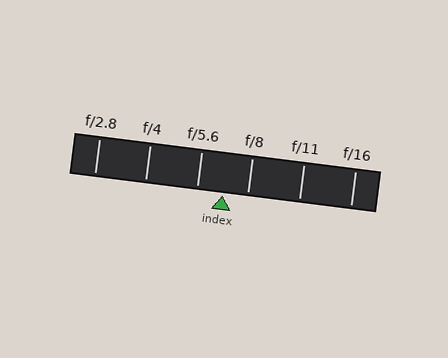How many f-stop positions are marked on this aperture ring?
There are 6 f-stop positions marked.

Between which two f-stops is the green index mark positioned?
The index mark is between f/5.6 and f/8.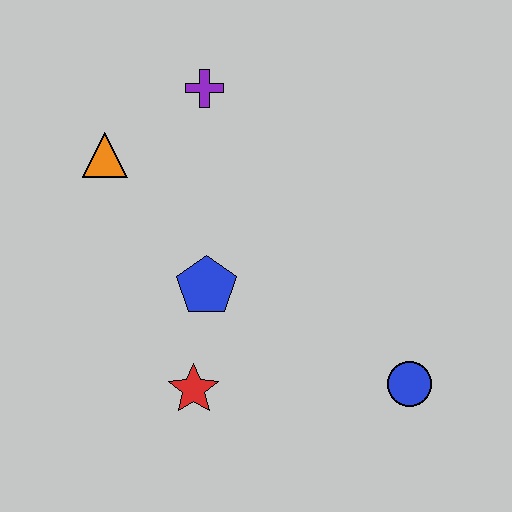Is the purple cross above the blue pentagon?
Yes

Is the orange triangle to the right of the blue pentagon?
No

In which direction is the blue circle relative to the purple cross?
The blue circle is below the purple cross.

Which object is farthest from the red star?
The purple cross is farthest from the red star.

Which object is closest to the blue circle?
The red star is closest to the blue circle.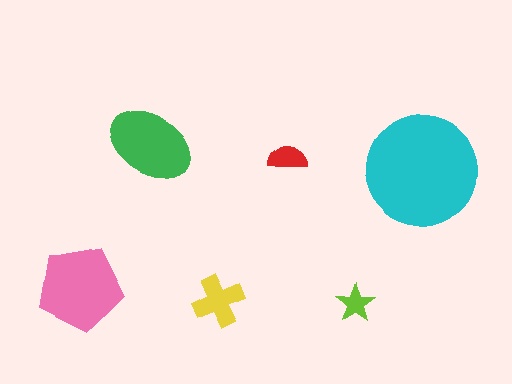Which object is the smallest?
The lime star.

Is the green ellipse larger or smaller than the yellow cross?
Larger.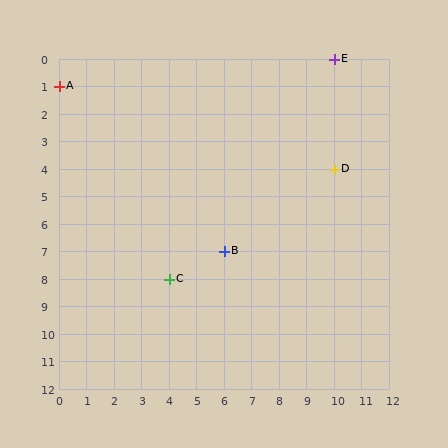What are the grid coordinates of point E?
Point E is at grid coordinates (10, 0).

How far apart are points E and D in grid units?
Points E and D are 4 rows apart.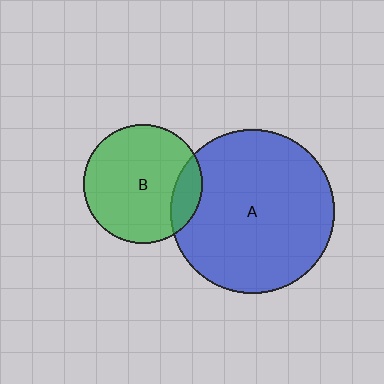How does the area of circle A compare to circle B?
Approximately 1.9 times.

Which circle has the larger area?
Circle A (blue).